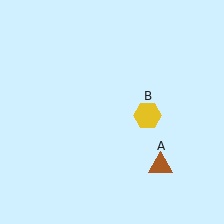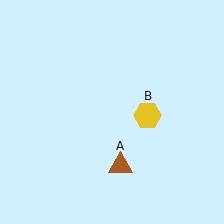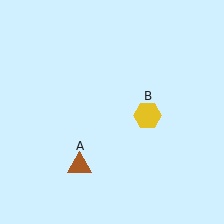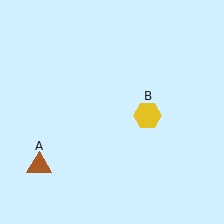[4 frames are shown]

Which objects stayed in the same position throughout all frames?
Yellow hexagon (object B) remained stationary.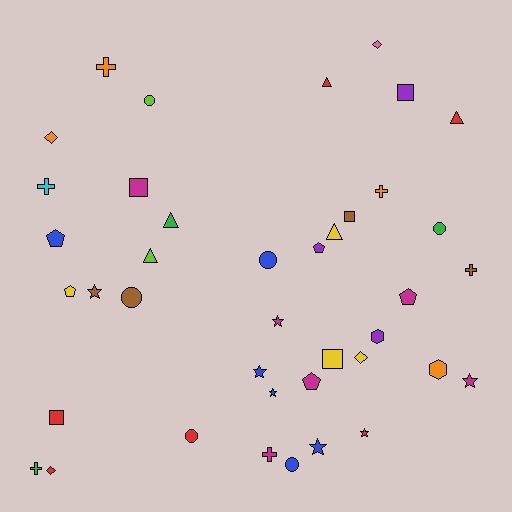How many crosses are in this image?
There are 6 crosses.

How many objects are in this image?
There are 40 objects.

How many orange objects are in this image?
There are 4 orange objects.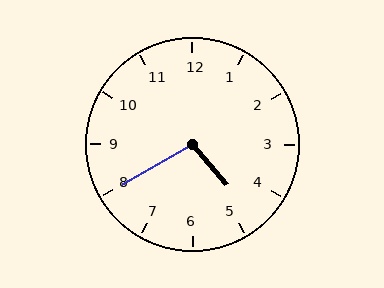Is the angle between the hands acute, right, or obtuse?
It is obtuse.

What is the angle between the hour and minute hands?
Approximately 100 degrees.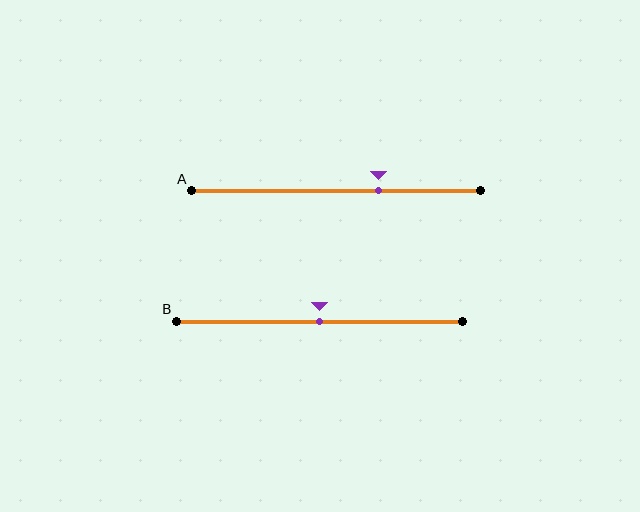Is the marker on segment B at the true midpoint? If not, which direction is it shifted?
Yes, the marker on segment B is at the true midpoint.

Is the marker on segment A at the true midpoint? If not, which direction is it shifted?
No, the marker on segment A is shifted to the right by about 15% of the segment length.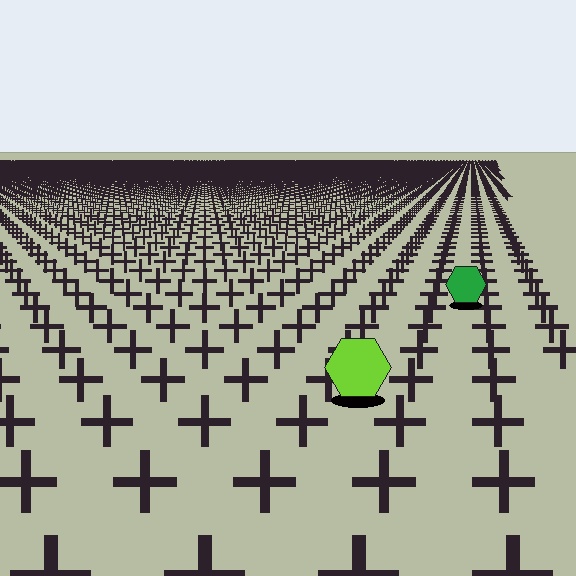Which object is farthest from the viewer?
The green hexagon is farthest from the viewer. It appears smaller and the ground texture around it is denser.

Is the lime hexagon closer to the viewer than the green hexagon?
Yes. The lime hexagon is closer — you can tell from the texture gradient: the ground texture is coarser near it.